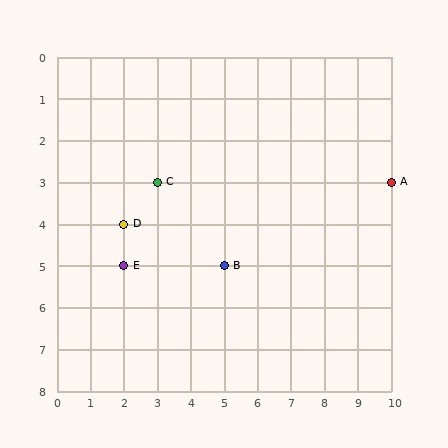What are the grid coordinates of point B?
Point B is at grid coordinates (5, 5).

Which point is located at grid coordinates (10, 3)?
Point A is at (10, 3).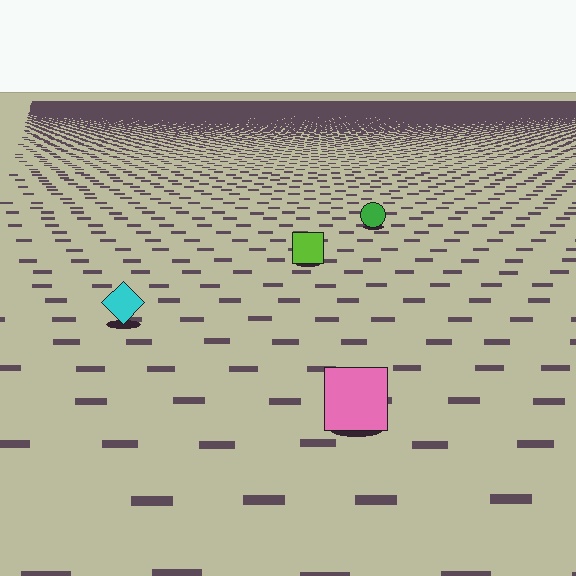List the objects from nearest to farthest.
From nearest to farthest: the pink square, the cyan diamond, the lime square, the green circle.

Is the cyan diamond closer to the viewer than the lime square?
Yes. The cyan diamond is closer — you can tell from the texture gradient: the ground texture is coarser near it.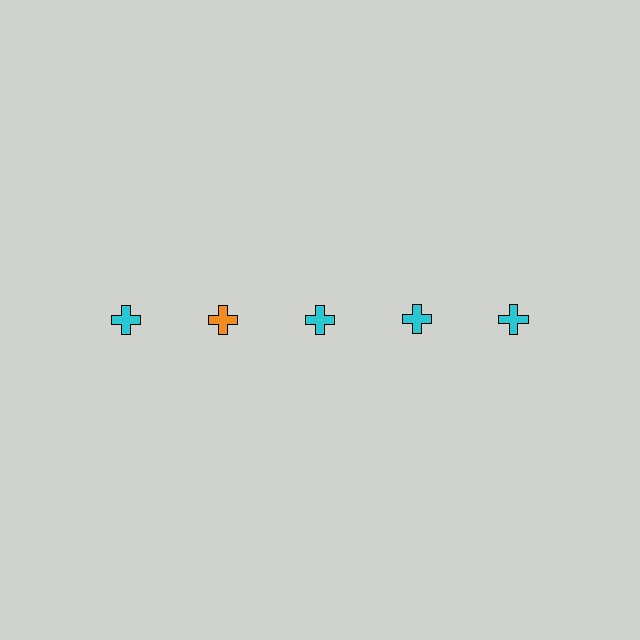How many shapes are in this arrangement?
There are 5 shapes arranged in a grid pattern.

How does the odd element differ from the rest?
It has a different color: orange instead of cyan.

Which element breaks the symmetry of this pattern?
The orange cross in the top row, second from left column breaks the symmetry. All other shapes are cyan crosses.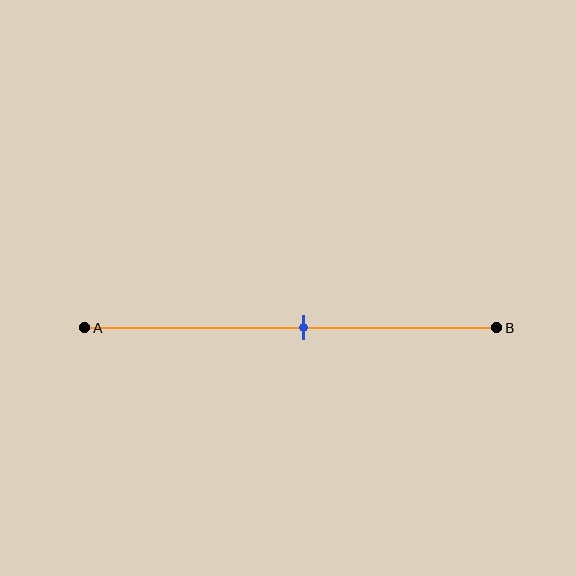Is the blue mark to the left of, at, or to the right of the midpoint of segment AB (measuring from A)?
The blue mark is to the right of the midpoint of segment AB.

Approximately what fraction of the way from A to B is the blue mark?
The blue mark is approximately 55% of the way from A to B.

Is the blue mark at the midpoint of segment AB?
No, the mark is at about 55% from A, not at the 50% midpoint.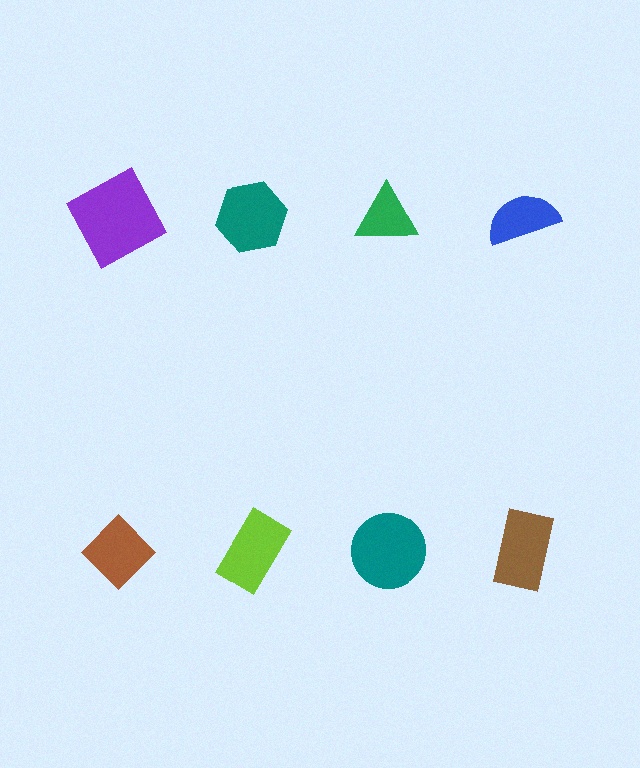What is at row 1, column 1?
A purple square.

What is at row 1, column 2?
A teal hexagon.